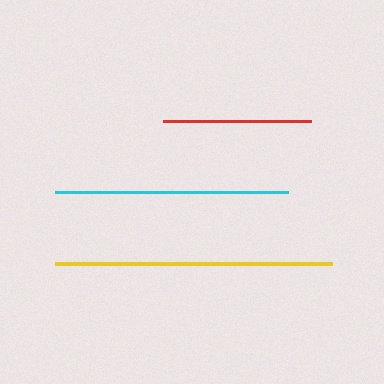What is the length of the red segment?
The red segment is approximately 148 pixels long.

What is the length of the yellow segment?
The yellow segment is approximately 277 pixels long.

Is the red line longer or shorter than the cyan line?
The cyan line is longer than the red line.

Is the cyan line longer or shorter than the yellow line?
The yellow line is longer than the cyan line.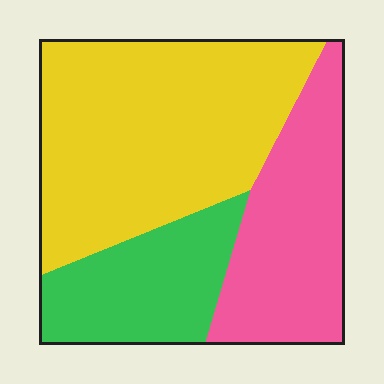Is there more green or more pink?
Pink.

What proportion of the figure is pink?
Pink takes up about one quarter (1/4) of the figure.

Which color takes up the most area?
Yellow, at roughly 50%.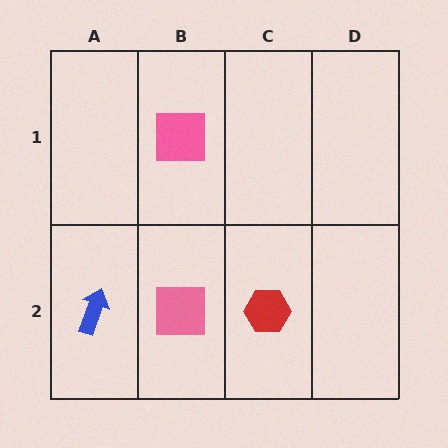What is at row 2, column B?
A pink square.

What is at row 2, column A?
A blue arrow.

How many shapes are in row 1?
1 shape.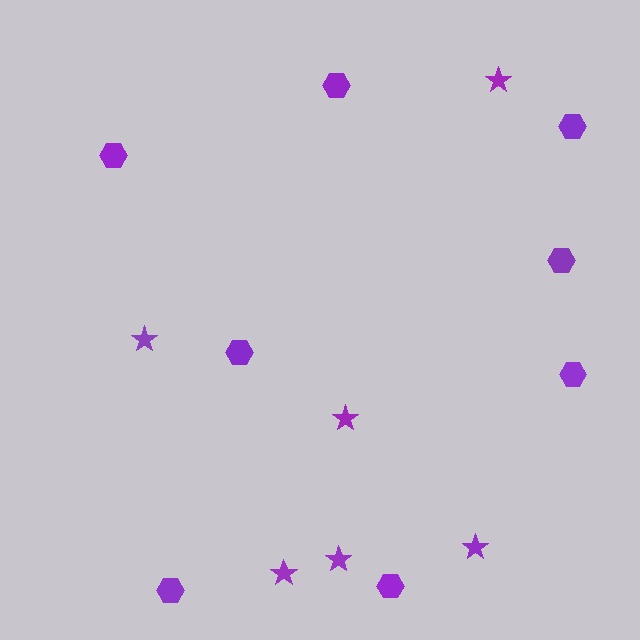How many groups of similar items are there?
There are 2 groups: one group of stars (6) and one group of hexagons (8).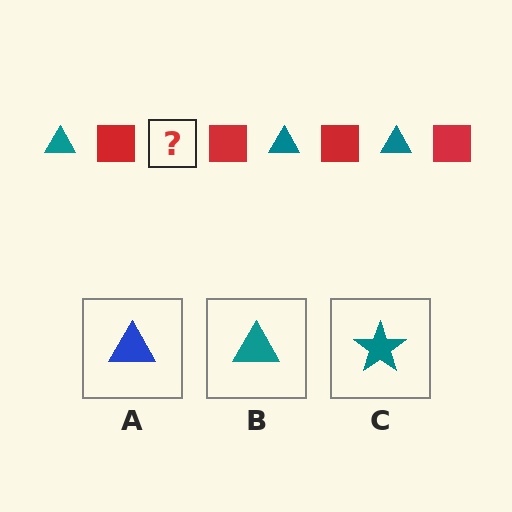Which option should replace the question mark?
Option B.